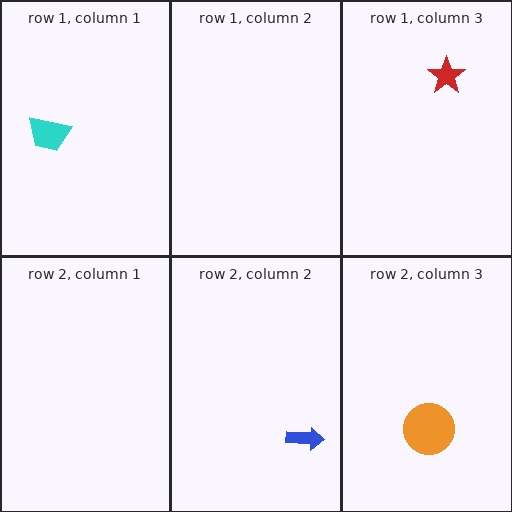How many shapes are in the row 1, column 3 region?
1.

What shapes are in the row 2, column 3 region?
The orange circle.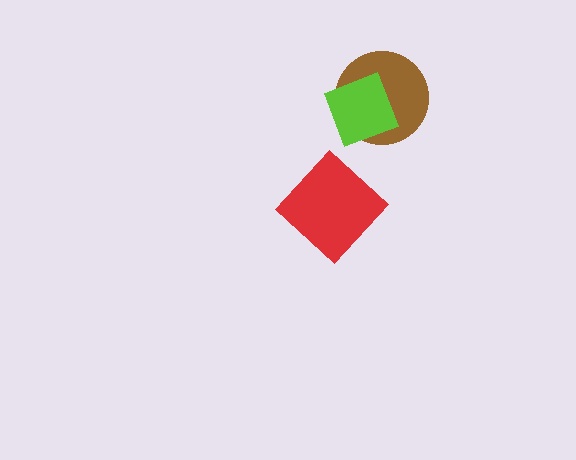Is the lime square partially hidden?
No, no other shape covers it.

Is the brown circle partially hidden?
Yes, it is partially covered by another shape.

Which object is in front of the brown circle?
The lime square is in front of the brown circle.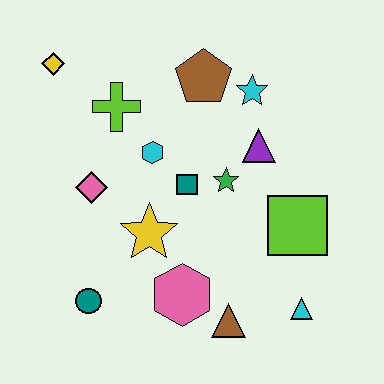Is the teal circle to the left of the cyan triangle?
Yes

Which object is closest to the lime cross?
The cyan hexagon is closest to the lime cross.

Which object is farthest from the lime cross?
The cyan triangle is farthest from the lime cross.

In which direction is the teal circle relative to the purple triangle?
The teal circle is to the left of the purple triangle.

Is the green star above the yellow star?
Yes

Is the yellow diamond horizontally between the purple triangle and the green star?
No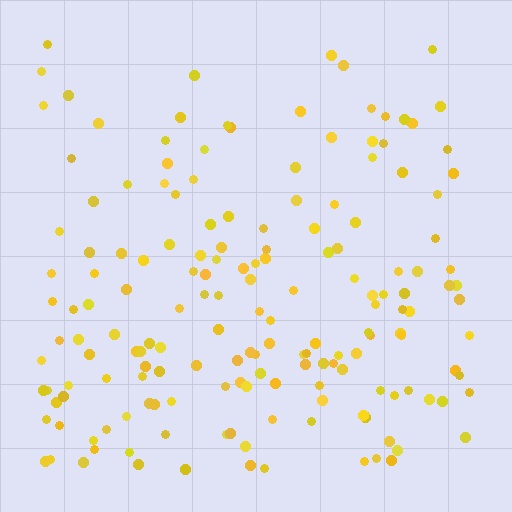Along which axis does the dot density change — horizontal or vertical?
Vertical.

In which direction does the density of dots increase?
From top to bottom, with the bottom side densest.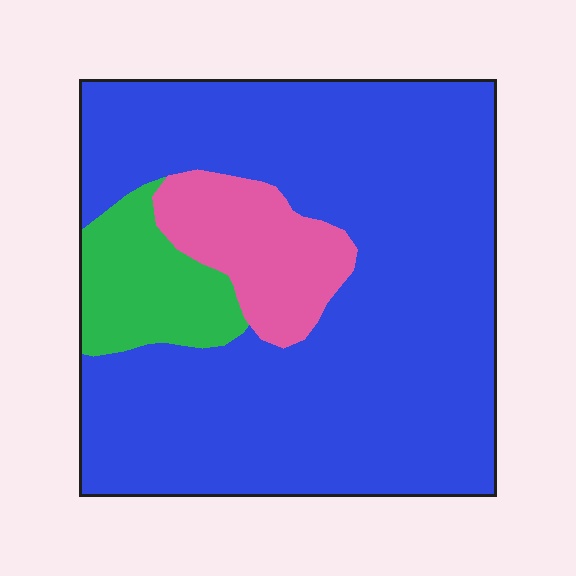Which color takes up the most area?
Blue, at roughly 75%.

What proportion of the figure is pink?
Pink covers 12% of the figure.